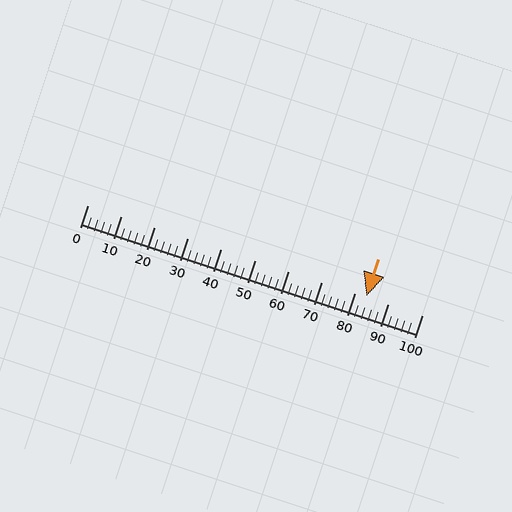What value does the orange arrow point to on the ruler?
The orange arrow points to approximately 83.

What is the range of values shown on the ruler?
The ruler shows values from 0 to 100.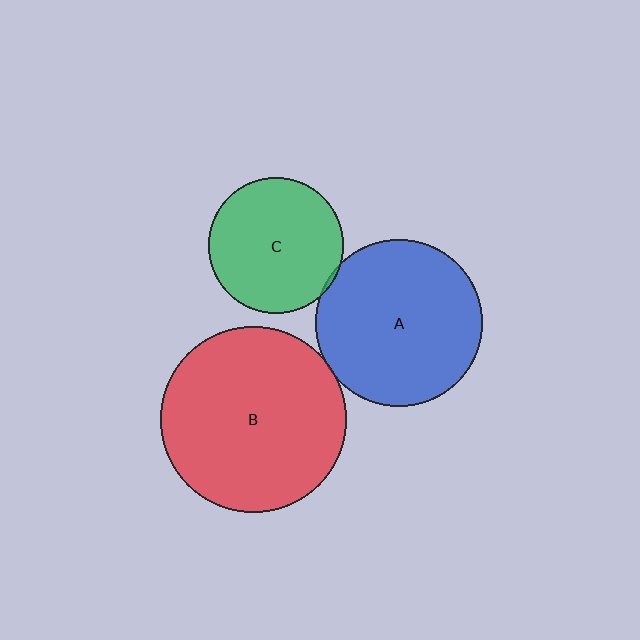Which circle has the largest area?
Circle B (red).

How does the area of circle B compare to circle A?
Approximately 1.3 times.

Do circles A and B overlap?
Yes.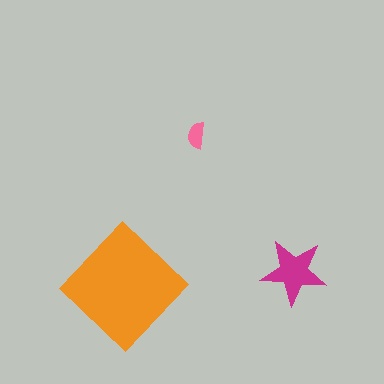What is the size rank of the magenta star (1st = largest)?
2nd.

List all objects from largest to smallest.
The orange diamond, the magenta star, the pink semicircle.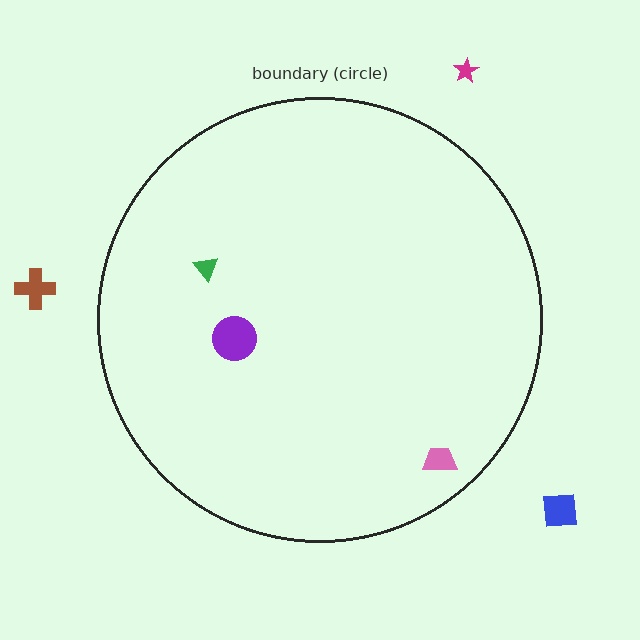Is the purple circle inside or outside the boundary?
Inside.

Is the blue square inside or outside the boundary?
Outside.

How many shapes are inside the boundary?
3 inside, 3 outside.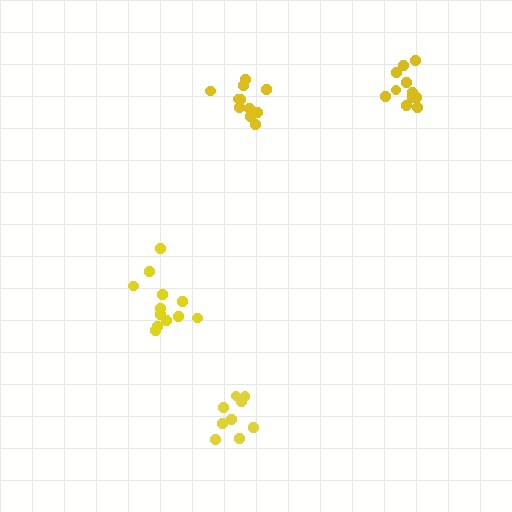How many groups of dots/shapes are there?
There are 4 groups.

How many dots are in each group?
Group 1: 9 dots, Group 2: 11 dots, Group 3: 12 dots, Group 4: 11 dots (43 total).